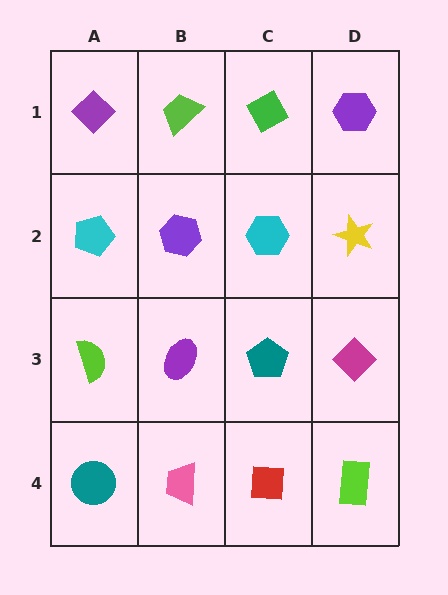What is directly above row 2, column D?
A purple hexagon.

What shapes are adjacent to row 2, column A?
A purple diamond (row 1, column A), a lime semicircle (row 3, column A), a purple hexagon (row 2, column B).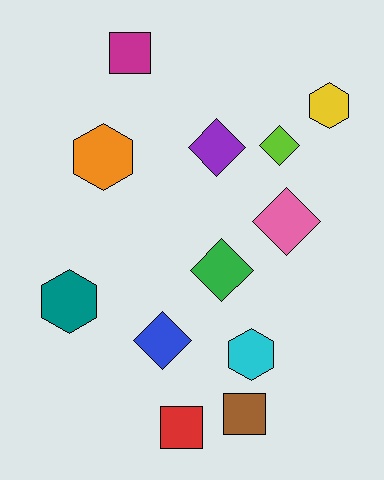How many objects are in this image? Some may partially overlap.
There are 12 objects.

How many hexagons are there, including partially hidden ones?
There are 4 hexagons.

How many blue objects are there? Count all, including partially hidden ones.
There is 1 blue object.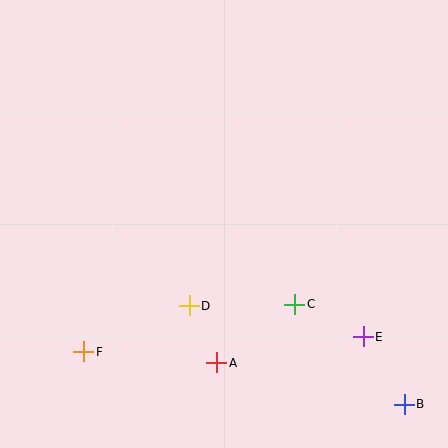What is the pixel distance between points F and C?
The distance between F and C is 216 pixels.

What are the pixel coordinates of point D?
Point D is at (189, 306).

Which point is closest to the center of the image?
Point D at (189, 306) is closest to the center.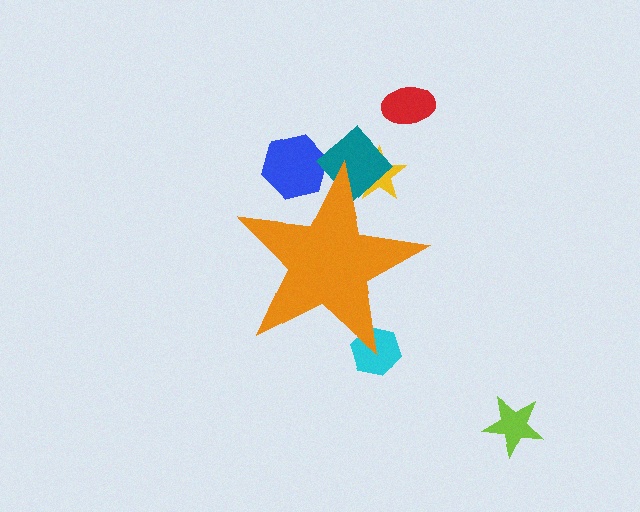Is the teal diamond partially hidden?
Yes, the teal diamond is partially hidden behind the orange star.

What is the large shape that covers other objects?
An orange star.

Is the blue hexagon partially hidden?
Yes, the blue hexagon is partially hidden behind the orange star.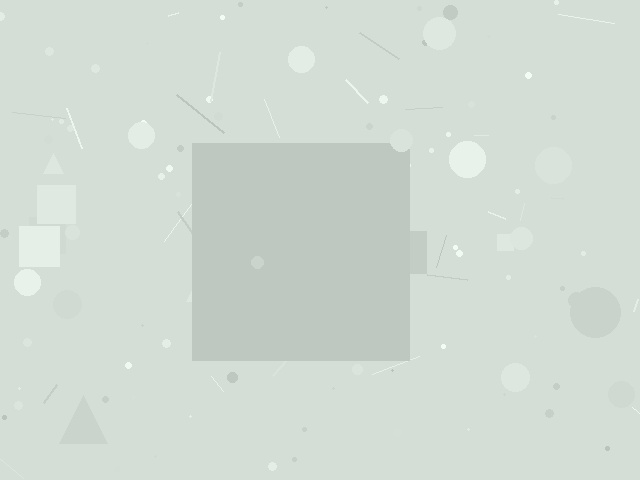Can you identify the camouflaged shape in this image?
The camouflaged shape is a square.